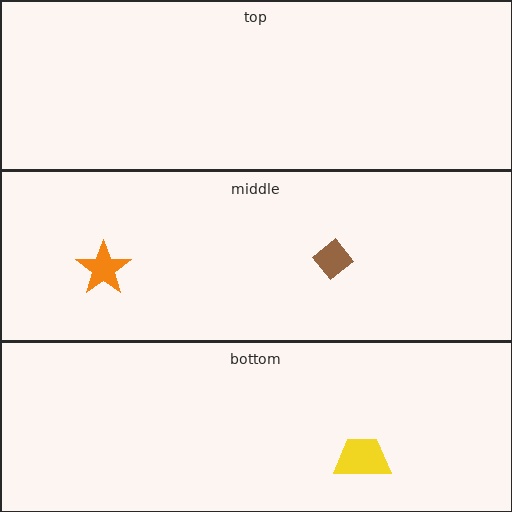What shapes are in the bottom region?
The yellow trapezoid.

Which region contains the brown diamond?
The middle region.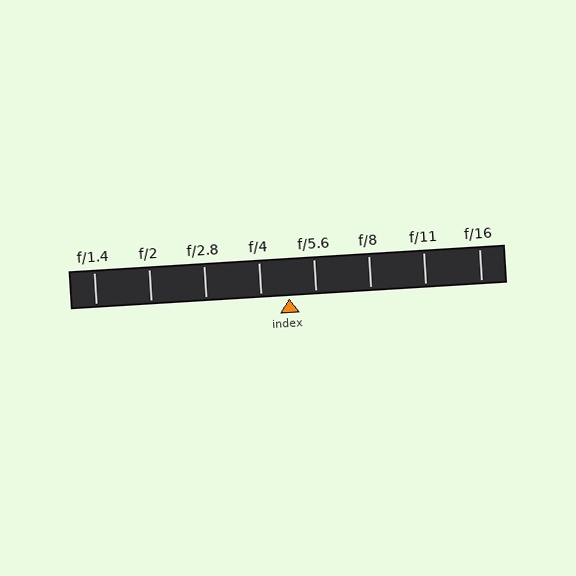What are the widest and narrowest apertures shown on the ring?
The widest aperture shown is f/1.4 and the narrowest is f/16.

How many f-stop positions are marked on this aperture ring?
There are 8 f-stop positions marked.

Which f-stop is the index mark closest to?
The index mark is closest to f/5.6.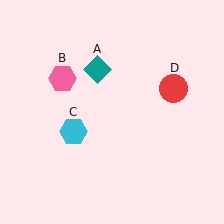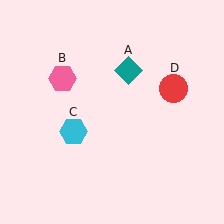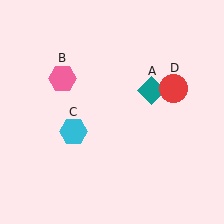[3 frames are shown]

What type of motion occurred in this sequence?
The teal diamond (object A) rotated clockwise around the center of the scene.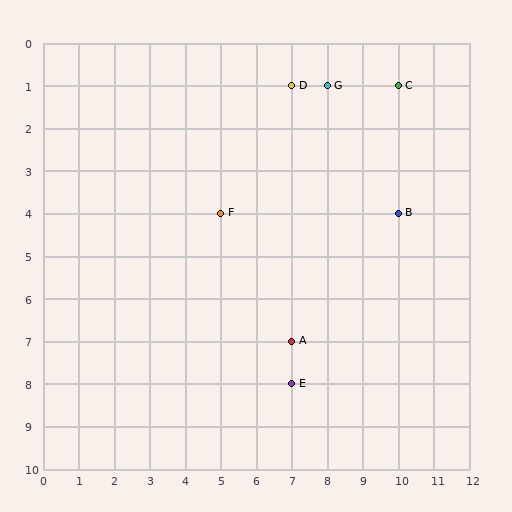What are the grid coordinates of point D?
Point D is at grid coordinates (7, 1).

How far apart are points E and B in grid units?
Points E and B are 3 columns and 4 rows apart (about 5.0 grid units diagonally).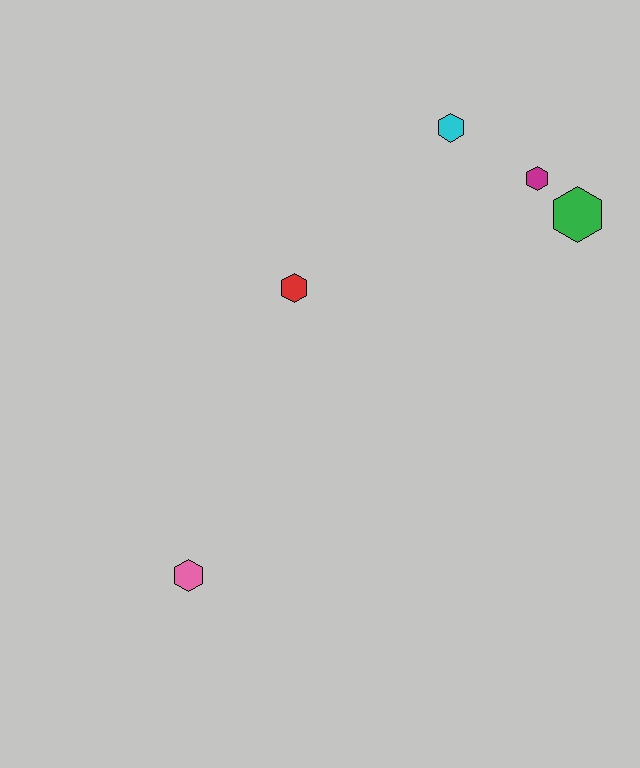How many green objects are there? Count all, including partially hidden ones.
There is 1 green object.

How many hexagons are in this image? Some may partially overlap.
There are 5 hexagons.